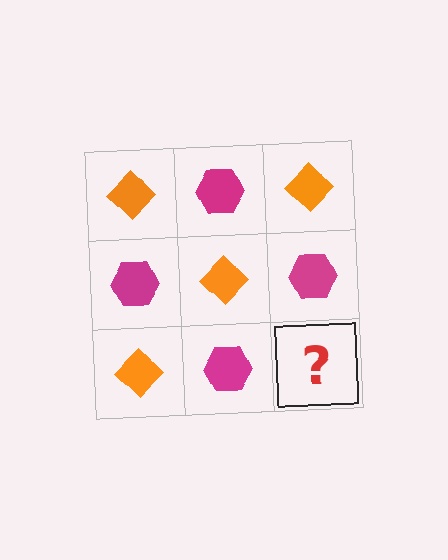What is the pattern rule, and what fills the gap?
The rule is that it alternates orange diamond and magenta hexagon in a checkerboard pattern. The gap should be filled with an orange diamond.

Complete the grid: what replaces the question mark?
The question mark should be replaced with an orange diamond.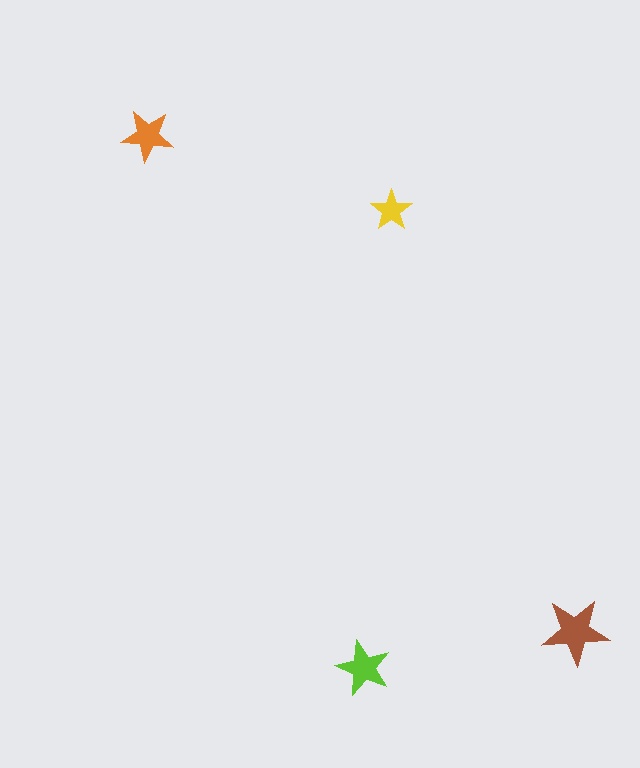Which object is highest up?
The orange star is topmost.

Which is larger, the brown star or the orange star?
The brown one.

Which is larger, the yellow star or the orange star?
The orange one.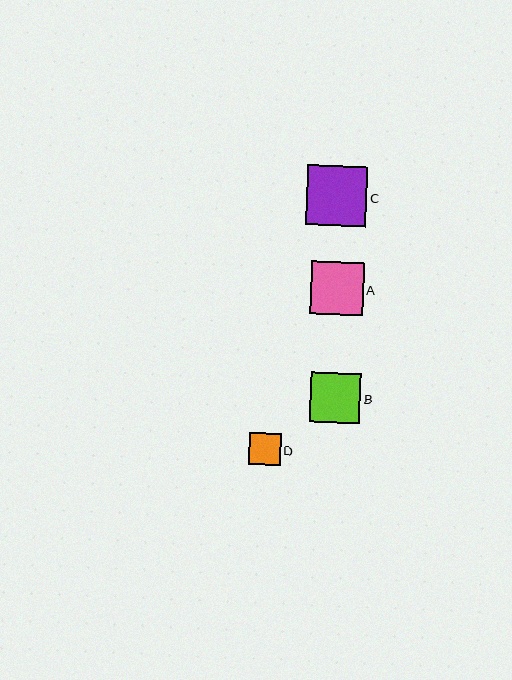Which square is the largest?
Square C is the largest with a size of approximately 60 pixels.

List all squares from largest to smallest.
From largest to smallest: C, A, B, D.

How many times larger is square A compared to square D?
Square A is approximately 1.7 times the size of square D.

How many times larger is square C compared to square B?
Square C is approximately 1.2 times the size of square B.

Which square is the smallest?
Square D is the smallest with a size of approximately 31 pixels.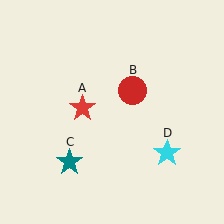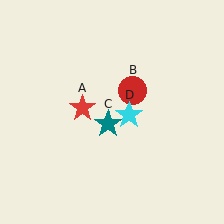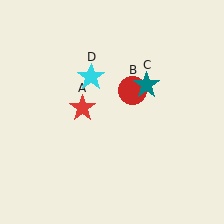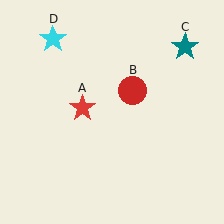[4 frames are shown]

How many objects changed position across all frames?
2 objects changed position: teal star (object C), cyan star (object D).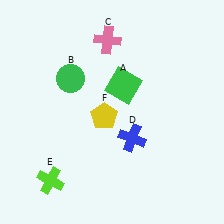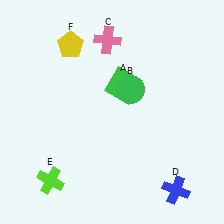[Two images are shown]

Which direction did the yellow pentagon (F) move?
The yellow pentagon (F) moved up.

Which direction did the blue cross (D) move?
The blue cross (D) moved down.